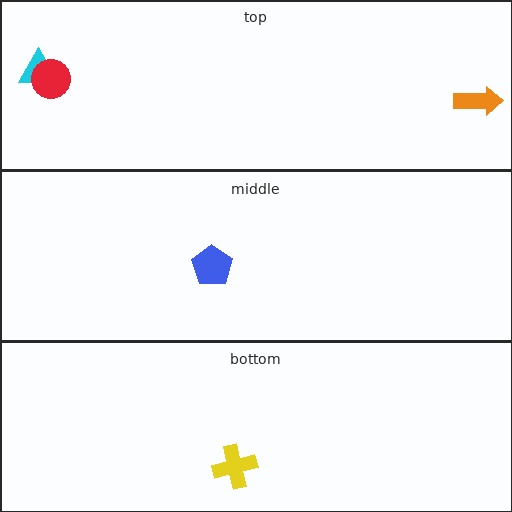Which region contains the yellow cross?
The bottom region.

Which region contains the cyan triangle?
The top region.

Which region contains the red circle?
The top region.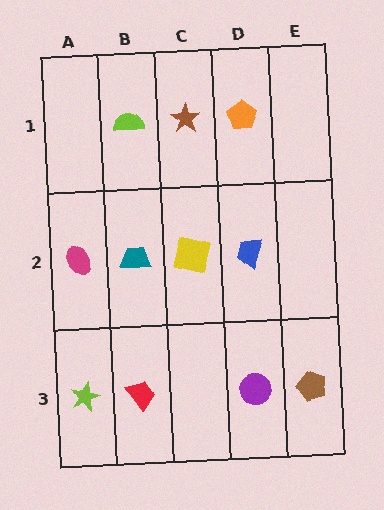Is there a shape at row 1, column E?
No, that cell is empty.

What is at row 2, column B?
A teal trapezoid.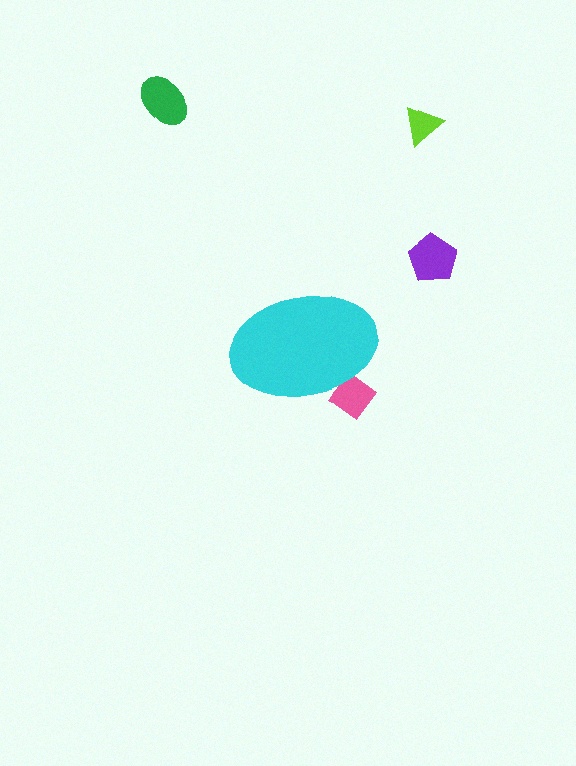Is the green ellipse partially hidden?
No, the green ellipse is fully visible.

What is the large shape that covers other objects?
A cyan ellipse.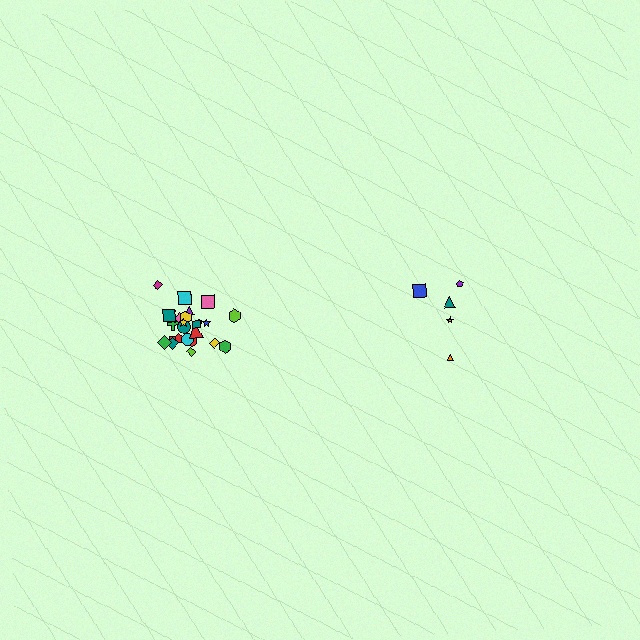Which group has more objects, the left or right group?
The left group.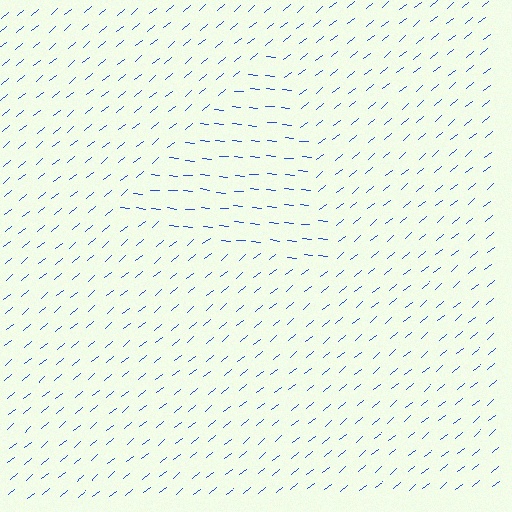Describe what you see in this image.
The image is filled with small blue line segments. A triangle region in the image has lines oriented differently from the surrounding lines, creating a visible texture boundary.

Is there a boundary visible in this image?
Yes, there is a texture boundary formed by a change in line orientation.